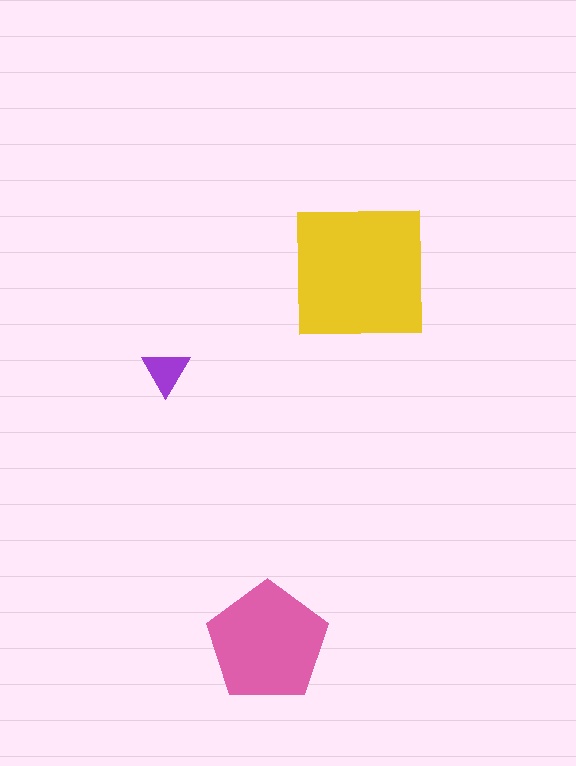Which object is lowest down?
The pink pentagon is bottommost.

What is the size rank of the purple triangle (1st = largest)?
3rd.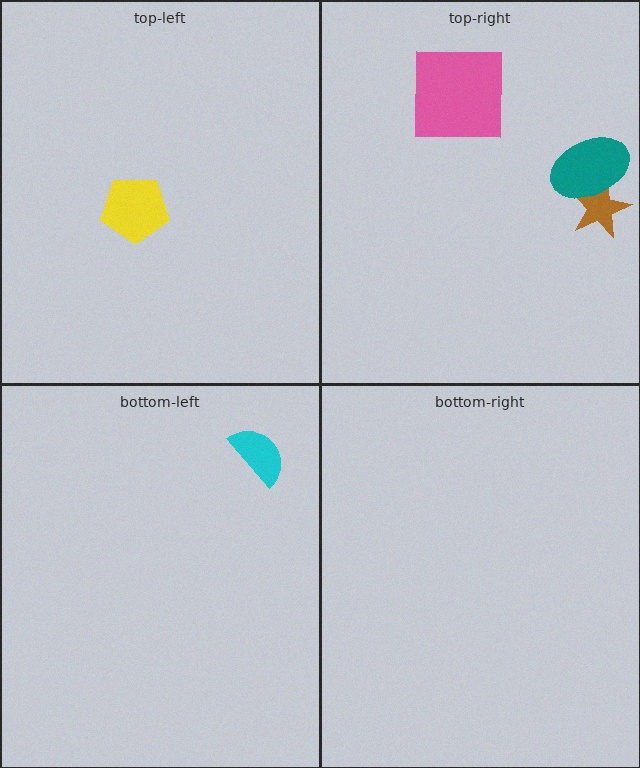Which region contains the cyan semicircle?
The bottom-left region.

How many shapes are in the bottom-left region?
1.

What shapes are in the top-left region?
The yellow pentagon.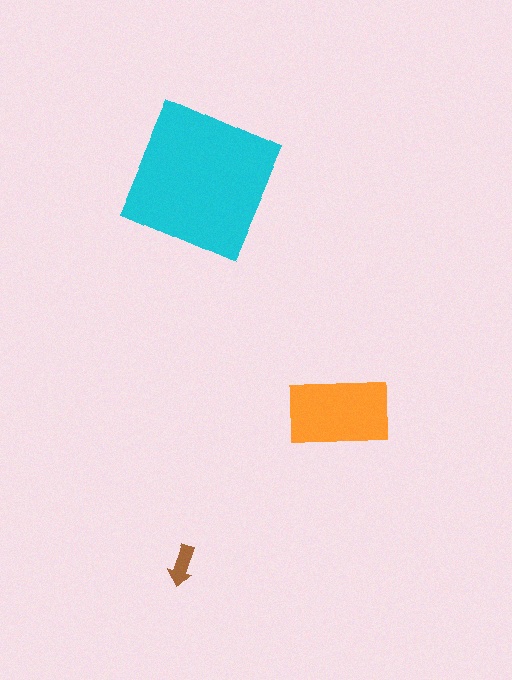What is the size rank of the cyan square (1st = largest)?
1st.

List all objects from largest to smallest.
The cyan square, the orange rectangle, the brown arrow.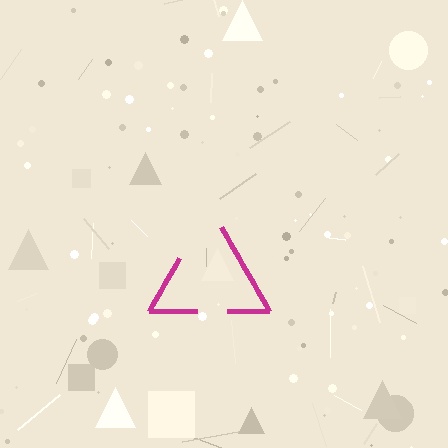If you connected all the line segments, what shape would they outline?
They would outline a triangle.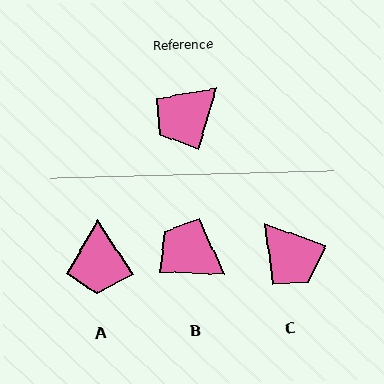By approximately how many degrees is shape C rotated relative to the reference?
Approximately 88 degrees counter-clockwise.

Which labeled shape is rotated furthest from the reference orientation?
C, about 88 degrees away.